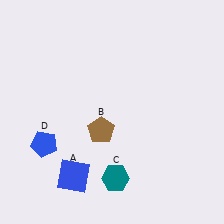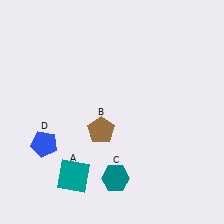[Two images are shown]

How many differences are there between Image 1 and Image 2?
There is 1 difference between the two images.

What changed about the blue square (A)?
In Image 1, A is blue. In Image 2, it changed to teal.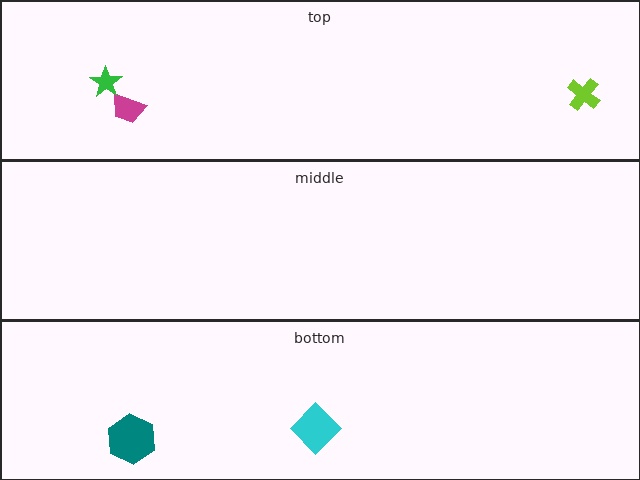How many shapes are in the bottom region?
2.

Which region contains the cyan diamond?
The bottom region.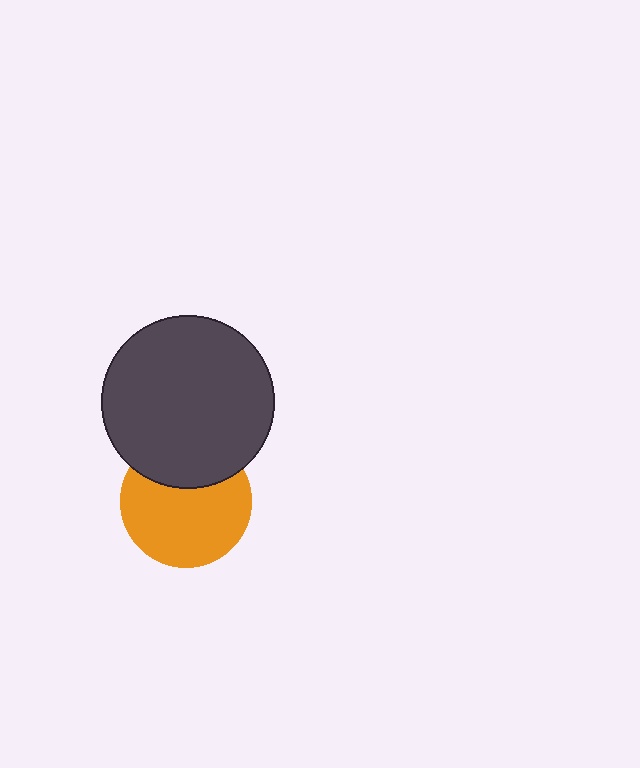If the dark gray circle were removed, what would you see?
You would see the complete orange circle.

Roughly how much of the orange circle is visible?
Most of it is visible (roughly 69%).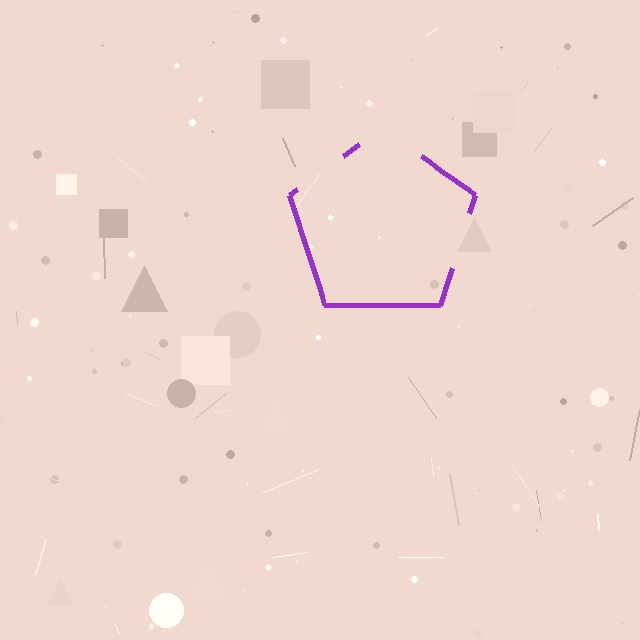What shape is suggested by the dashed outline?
The dashed outline suggests a pentagon.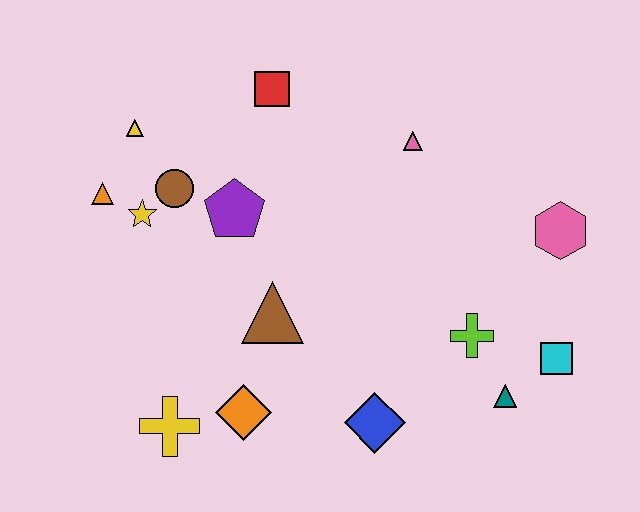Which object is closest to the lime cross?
The teal triangle is closest to the lime cross.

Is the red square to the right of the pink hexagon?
No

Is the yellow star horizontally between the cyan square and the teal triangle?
No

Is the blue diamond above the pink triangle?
No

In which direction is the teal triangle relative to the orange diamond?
The teal triangle is to the right of the orange diamond.